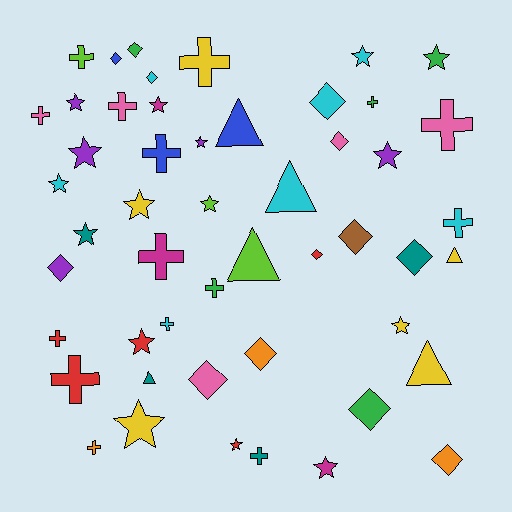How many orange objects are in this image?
There are 3 orange objects.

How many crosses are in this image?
There are 15 crosses.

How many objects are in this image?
There are 50 objects.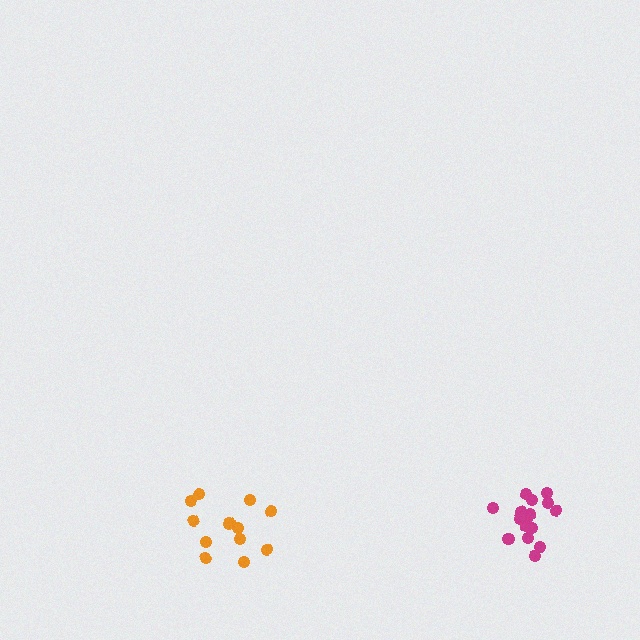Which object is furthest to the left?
The orange cluster is leftmost.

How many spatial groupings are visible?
There are 2 spatial groupings.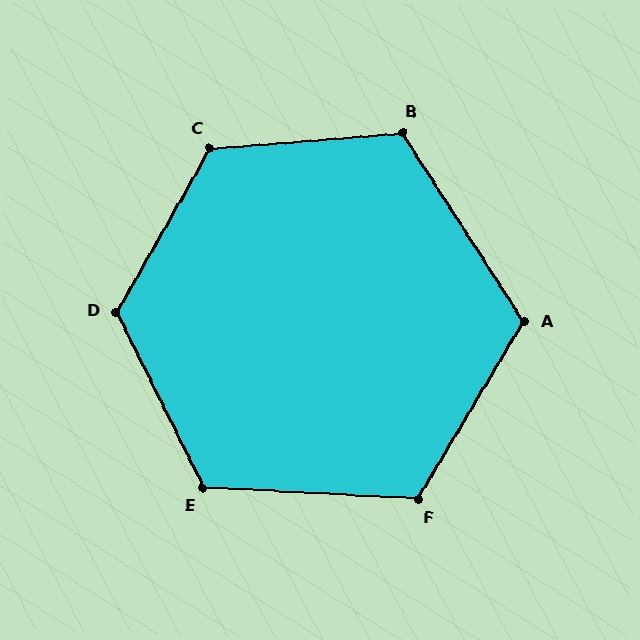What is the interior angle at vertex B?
Approximately 118 degrees (obtuse).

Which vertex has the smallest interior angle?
A, at approximately 116 degrees.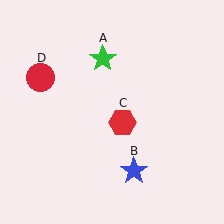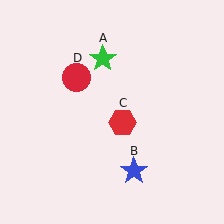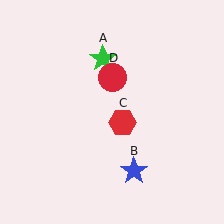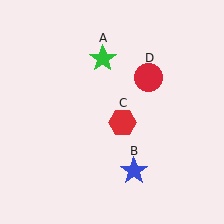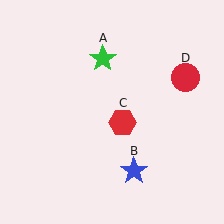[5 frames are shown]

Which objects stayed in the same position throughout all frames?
Green star (object A) and blue star (object B) and red hexagon (object C) remained stationary.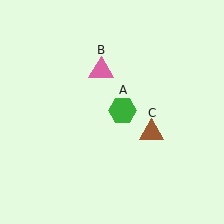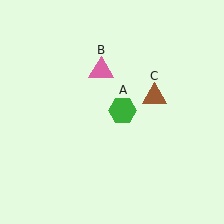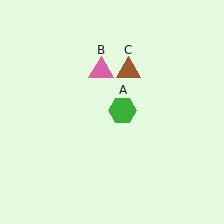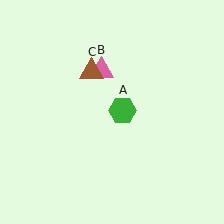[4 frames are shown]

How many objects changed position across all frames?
1 object changed position: brown triangle (object C).